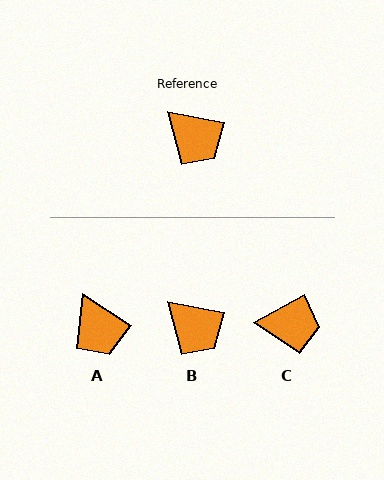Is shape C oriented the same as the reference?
No, it is off by about 41 degrees.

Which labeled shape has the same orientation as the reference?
B.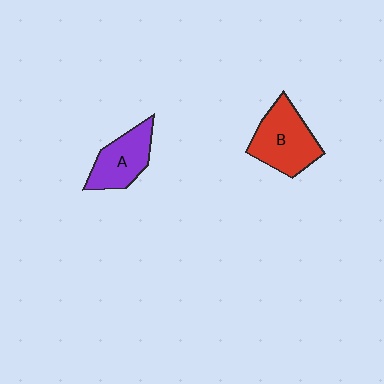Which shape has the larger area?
Shape B (red).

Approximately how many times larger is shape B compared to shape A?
Approximately 1.2 times.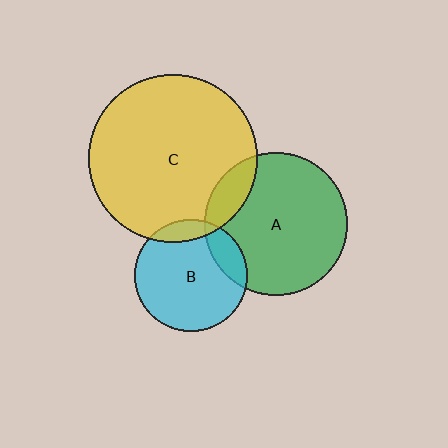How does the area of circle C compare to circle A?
Approximately 1.4 times.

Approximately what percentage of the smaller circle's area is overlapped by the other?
Approximately 10%.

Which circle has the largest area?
Circle C (yellow).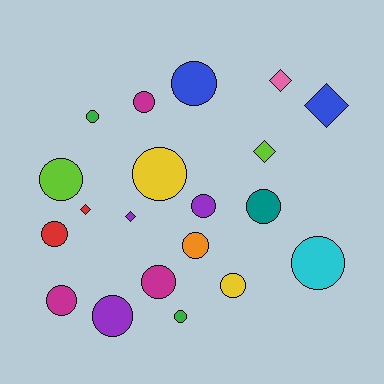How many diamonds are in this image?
There are 5 diamonds.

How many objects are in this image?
There are 20 objects.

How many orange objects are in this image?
There is 1 orange object.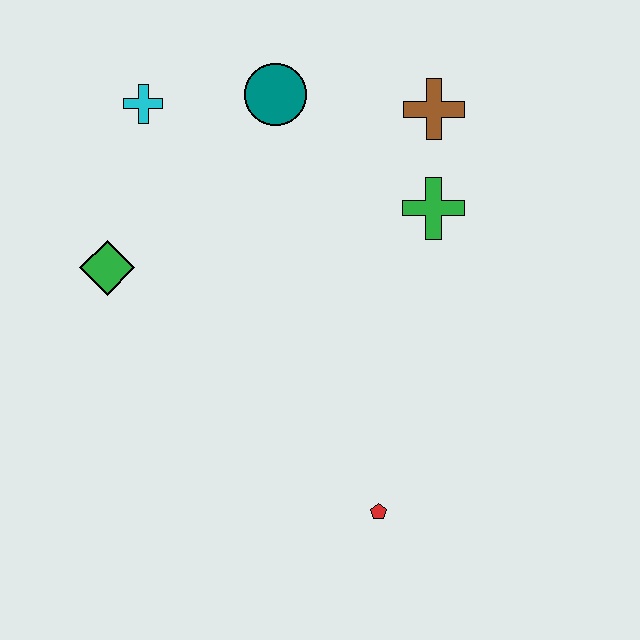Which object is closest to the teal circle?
The cyan cross is closest to the teal circle.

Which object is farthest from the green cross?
The green diamond is farthest from the green cross.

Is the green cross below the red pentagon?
No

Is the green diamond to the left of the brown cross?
Yes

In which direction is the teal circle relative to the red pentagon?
The teal circle is above the red pentagon.